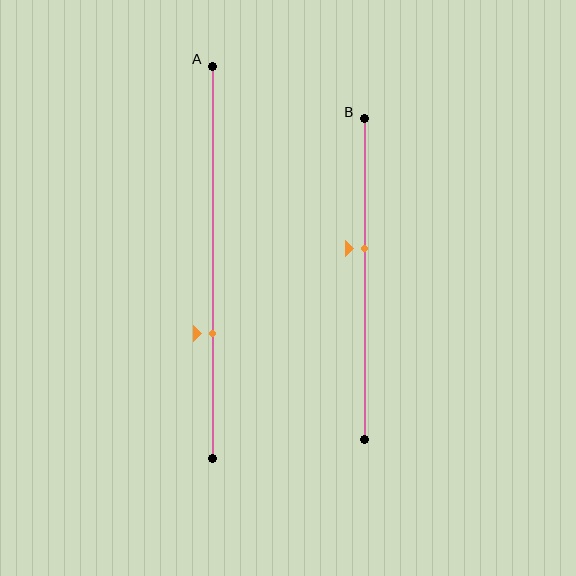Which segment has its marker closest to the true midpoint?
Segment B has its marker closest to the true midpoint.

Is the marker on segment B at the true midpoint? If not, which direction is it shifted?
No, the marker on segment B is shifted upward by about 9% of the segment length.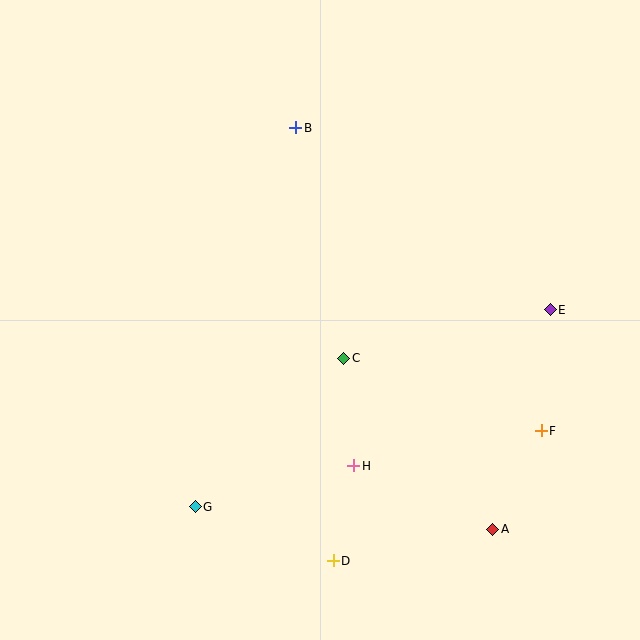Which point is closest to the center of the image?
Point C at (344, 358) is closest to the center.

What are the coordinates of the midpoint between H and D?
The midpoint between H and D is at (344, 513).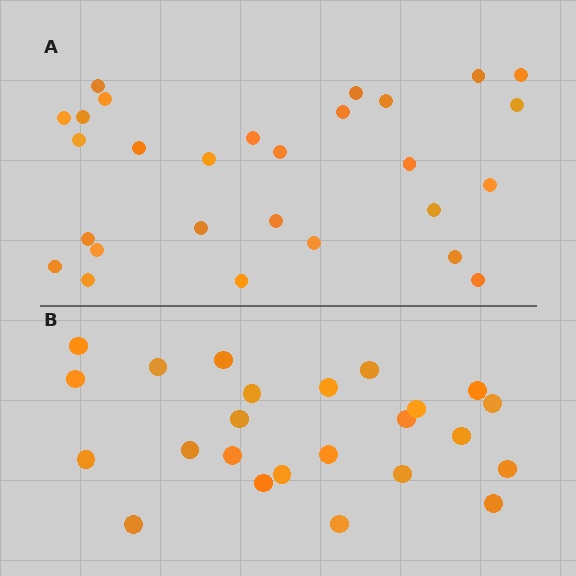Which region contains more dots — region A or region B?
Region A (the top region) has more dots.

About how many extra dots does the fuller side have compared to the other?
Region A has about 4 more dots than region B.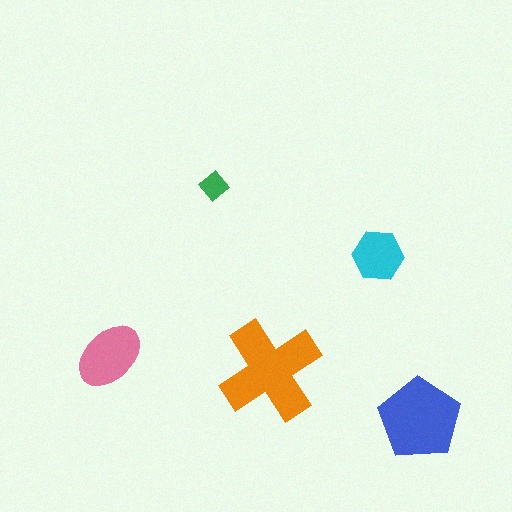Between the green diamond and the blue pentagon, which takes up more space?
The blue pentagon.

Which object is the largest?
The orange cross.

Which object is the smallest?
The green diamond.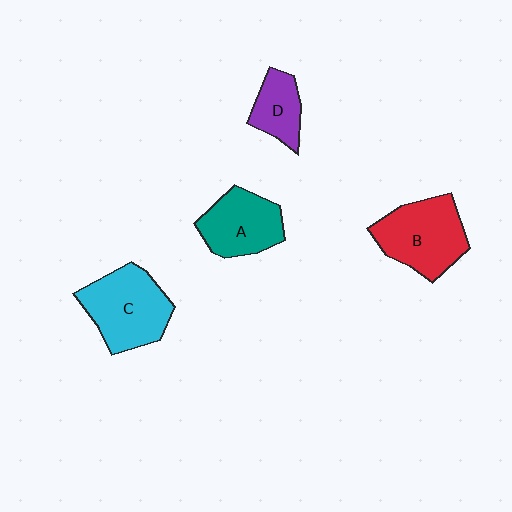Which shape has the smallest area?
Shape D (purple).